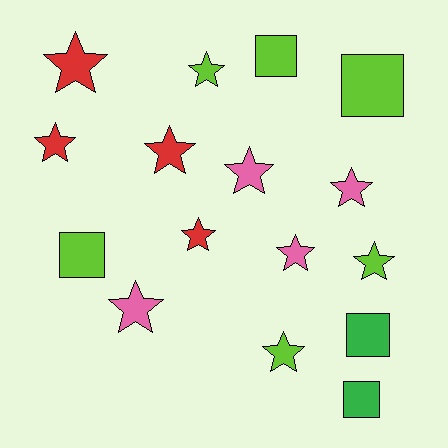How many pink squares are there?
There are no pink squares.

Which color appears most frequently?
Lime, with 6 objects.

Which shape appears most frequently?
Star, with 11 objects.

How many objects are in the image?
There are 16 objects.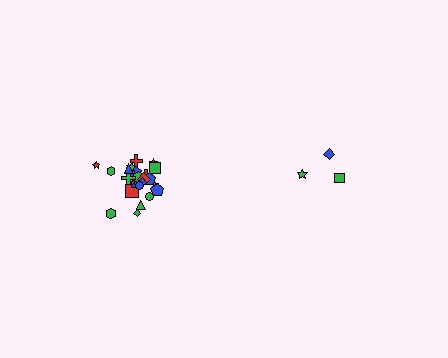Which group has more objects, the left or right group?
The left group.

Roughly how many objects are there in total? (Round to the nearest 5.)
Roughly 30 objects in total.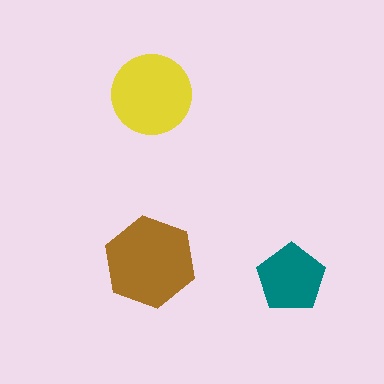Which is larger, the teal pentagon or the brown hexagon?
The brown hexagon.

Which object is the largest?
The brown hexagon.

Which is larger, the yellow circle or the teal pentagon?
The yellow circle.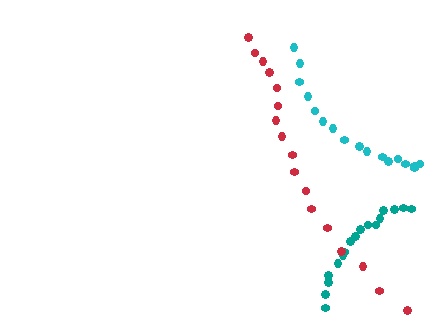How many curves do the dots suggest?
There are 3 distinct paths.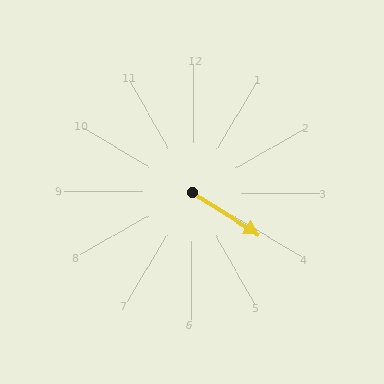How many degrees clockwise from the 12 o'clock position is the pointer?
Approximately 122 degrees.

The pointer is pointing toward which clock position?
Roughly 4 o'clock.